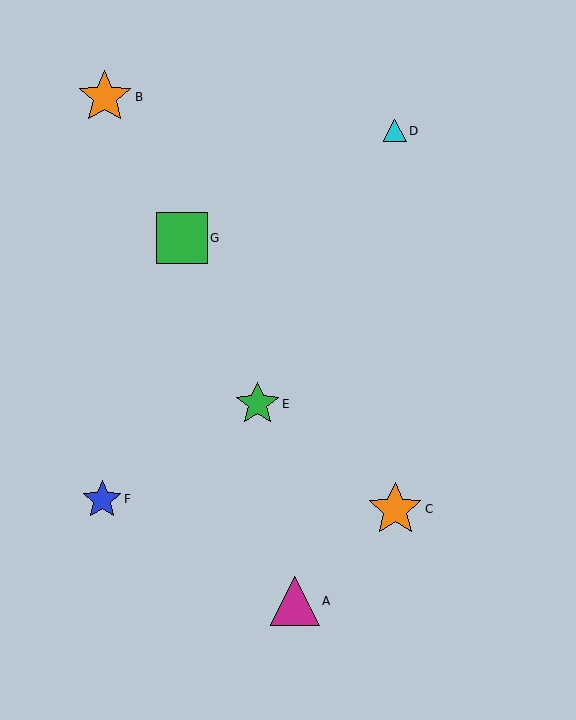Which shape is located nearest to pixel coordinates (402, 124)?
The cyan triangle (labeled D) at (395, 131) is nearest to that location.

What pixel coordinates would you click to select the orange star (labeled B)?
Click at (105, 97) to select the orange star B.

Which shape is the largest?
The orange star (labeled C) is the largest.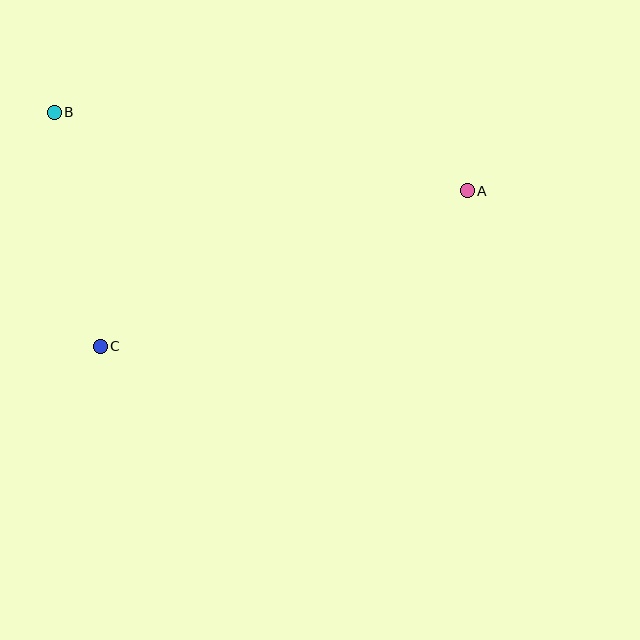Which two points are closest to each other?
Points B and C are closest to each other.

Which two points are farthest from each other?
Points A and B are farthest from each other.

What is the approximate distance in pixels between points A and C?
The distance between A and C is approximately 399 pixels.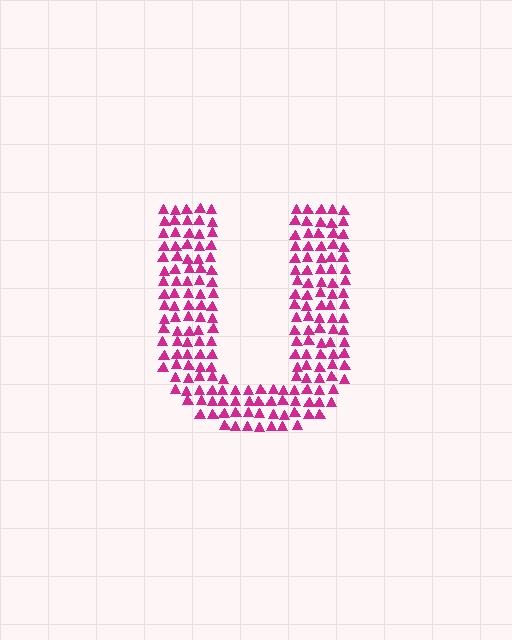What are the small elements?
The small elements are triangles.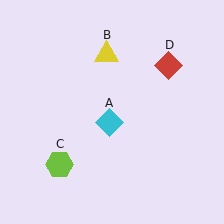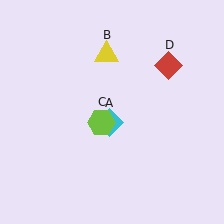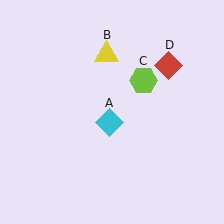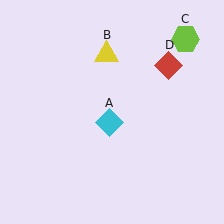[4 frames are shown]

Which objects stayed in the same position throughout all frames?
Cyan diamond (object A) and yellow triangle (object B) and red diamond (object D) remained stationary.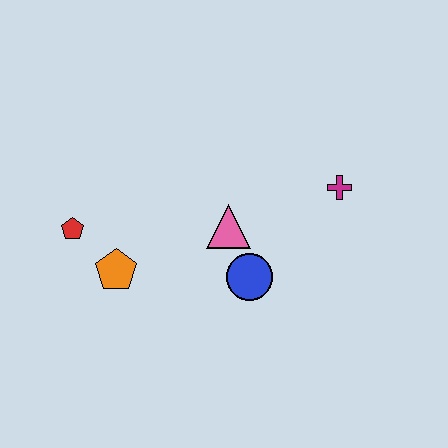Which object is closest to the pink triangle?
The blue circle is closest to the pink triangle.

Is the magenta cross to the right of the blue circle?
Yes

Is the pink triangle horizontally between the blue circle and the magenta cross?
No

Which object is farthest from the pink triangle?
The red pentagon is farthest from the pink triangle.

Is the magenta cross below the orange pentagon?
No